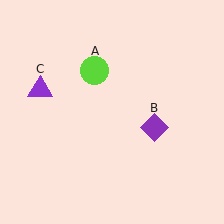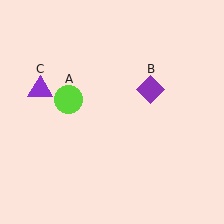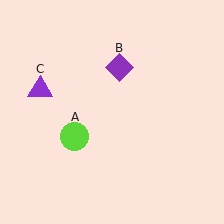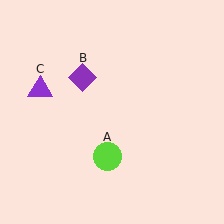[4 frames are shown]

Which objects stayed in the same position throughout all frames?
Purple triangle (object C) remained stationary.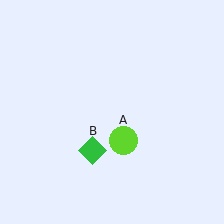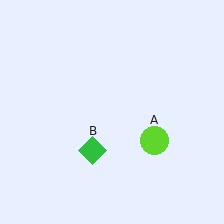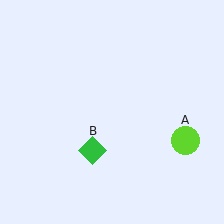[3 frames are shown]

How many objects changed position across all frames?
1 object changed position: lime circle (object A).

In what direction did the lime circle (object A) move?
The lime circle (object A) moved right.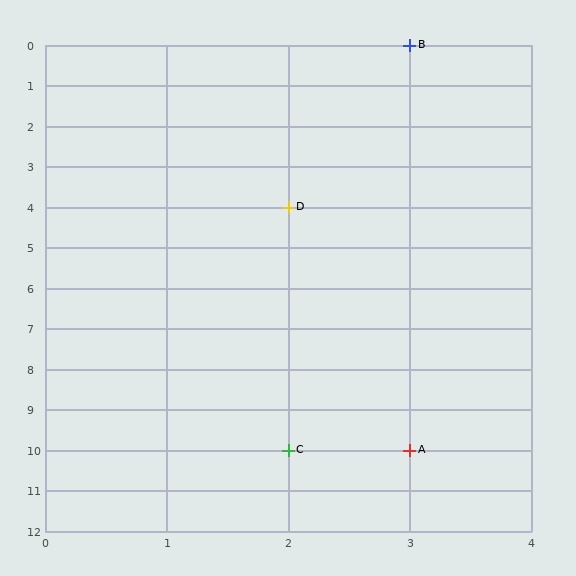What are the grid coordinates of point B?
Point B is at grid coordinates (3, 0).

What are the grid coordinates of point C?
Point C is at grid coordinates (2, 10).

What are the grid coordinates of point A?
Point A is at grid coordinates (3, 10).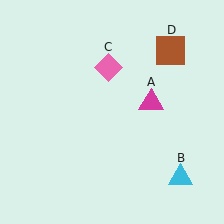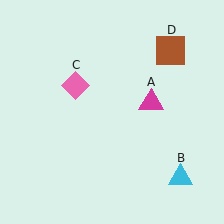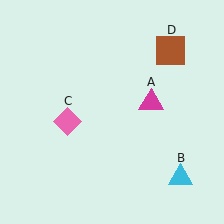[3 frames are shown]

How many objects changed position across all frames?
1 object changed position: pink diamond (object C).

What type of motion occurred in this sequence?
The pink diamond (object C) rotated counterclockwise around the center of the scene.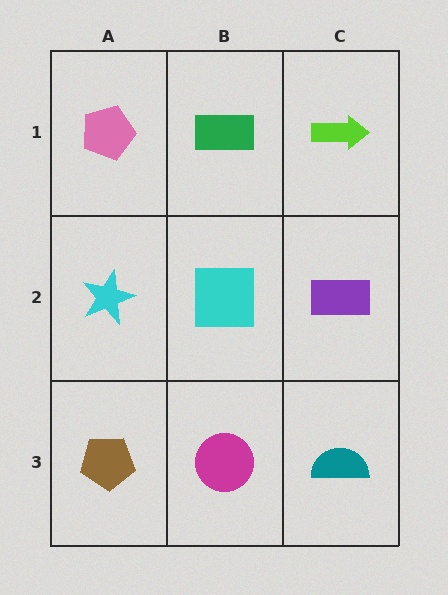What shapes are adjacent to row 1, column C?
A purple rectangle (row 2, column C), a green rectangle (row 1, column B).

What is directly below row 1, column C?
A purple rectangle.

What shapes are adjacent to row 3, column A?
A cyan star (row 2, column A), a magenta circle (row 3, column B).